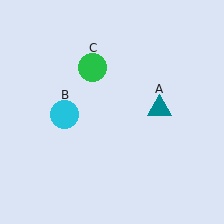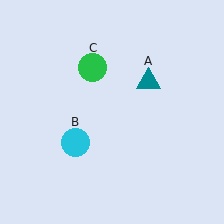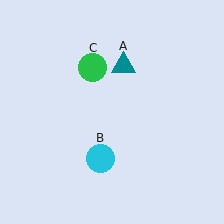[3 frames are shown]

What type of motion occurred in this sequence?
The teal triangle (object A), cyan circle (object B) rotated counterclockwise around the center of the scene.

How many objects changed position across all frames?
2 objects changed position: teal triangle (object A), cyan circle (object B).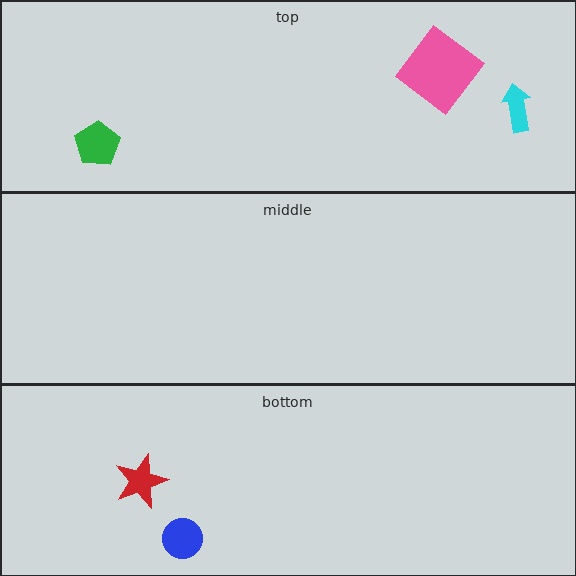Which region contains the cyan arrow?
The top region.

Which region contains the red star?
The bottom region.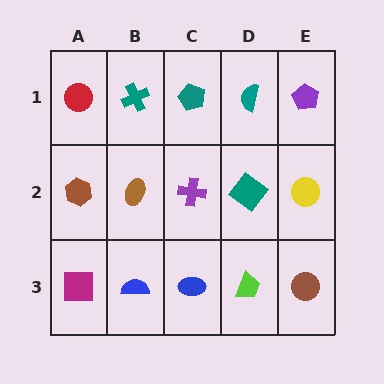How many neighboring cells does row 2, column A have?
3.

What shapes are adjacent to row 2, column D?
A teal semicircle (row 1, column D), a lime trapezoid (row 3, column D), a purple cross (row 2, column C), a yellow circle (row 2, column E).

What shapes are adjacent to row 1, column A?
A brown hexagon (row 2, column A), a teal cross (row 1, column B).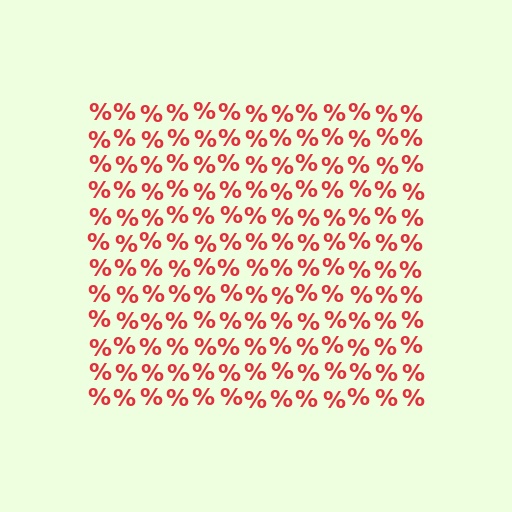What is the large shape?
The large shape is a square.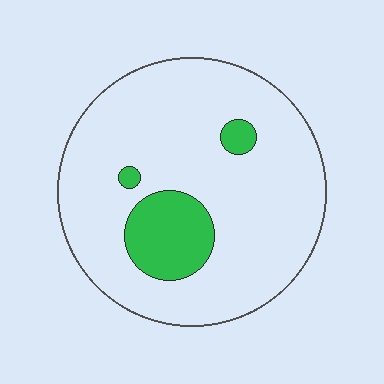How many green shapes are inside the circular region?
3.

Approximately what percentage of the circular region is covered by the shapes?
Approximately 15%.